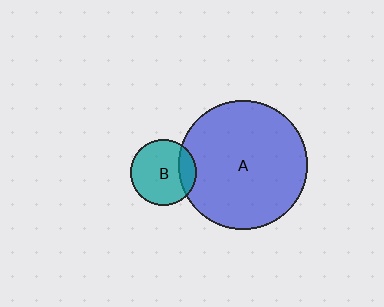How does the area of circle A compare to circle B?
Approximately 3.9 times.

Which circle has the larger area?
Circle A (blue).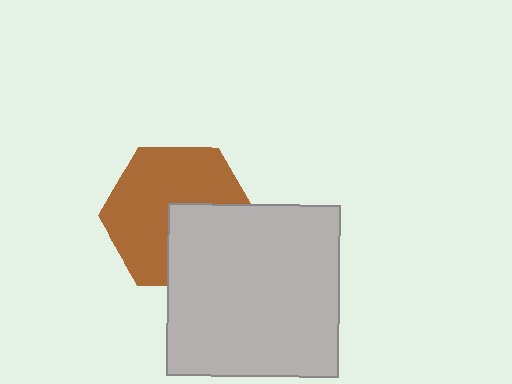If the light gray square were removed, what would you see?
You would see the complete brown hexagon.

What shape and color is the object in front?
The object in front is a light gray square.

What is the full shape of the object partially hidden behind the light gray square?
The partially hidden object is a brown hexagon.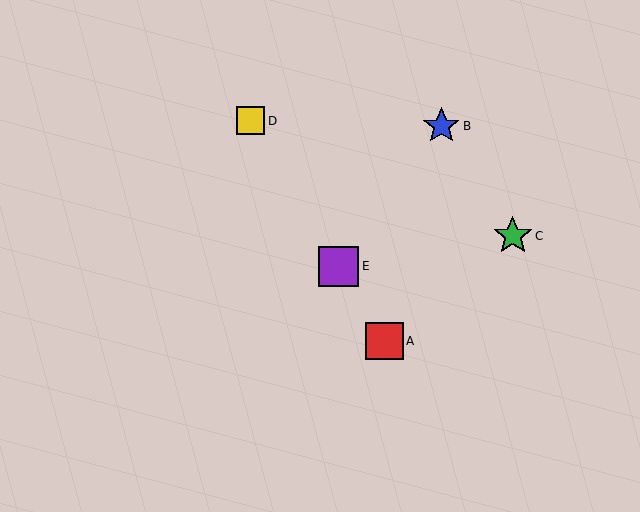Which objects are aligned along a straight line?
Objects A, D, E are aligned along a straight line.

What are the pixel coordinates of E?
Object E is at (339, 266).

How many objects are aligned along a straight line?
3 objects (A, D, E) are aligned along a straight line.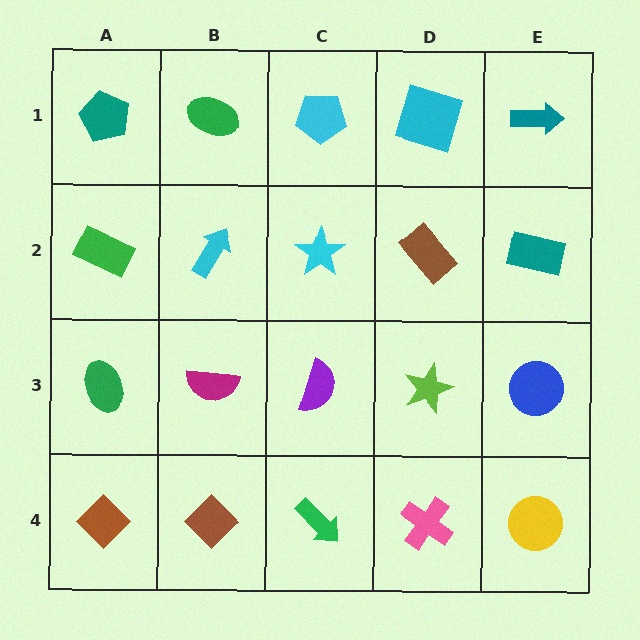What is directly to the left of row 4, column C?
A brown diamond.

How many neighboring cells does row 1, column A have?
2.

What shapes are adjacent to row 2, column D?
A cyan square (row 1, column D), a lime star (row 3, column D), a cyan star (row 2, column C), a teal rectangle (row 2, column E).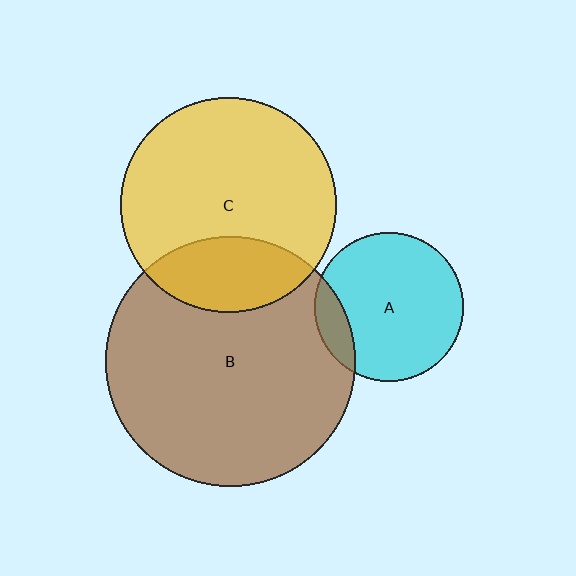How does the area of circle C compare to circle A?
Approximately 2.1 times.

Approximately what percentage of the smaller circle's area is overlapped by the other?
Approximately 25%.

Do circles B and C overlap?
Yes.